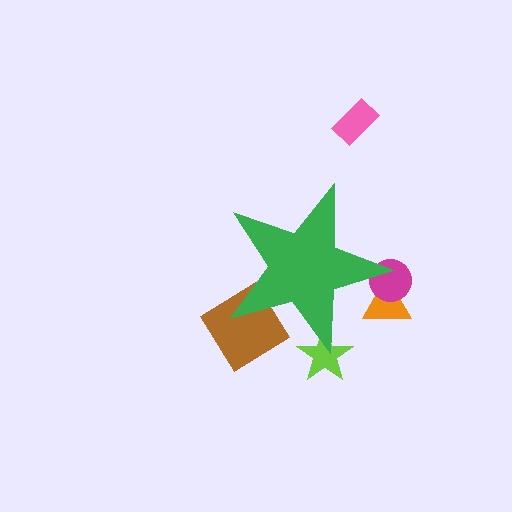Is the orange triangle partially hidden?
Yes, the orange triangle is partially hidden behind the green star.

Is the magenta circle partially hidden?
Yes, the magenta circle is partially hidden behind the green star.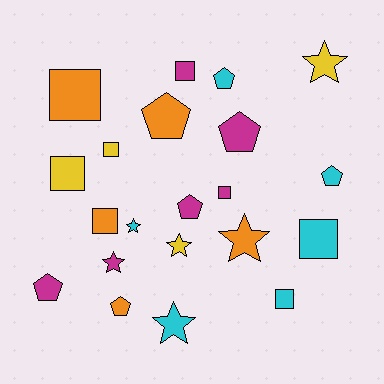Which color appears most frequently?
Magenta, with 6 objects.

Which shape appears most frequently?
Square, with 8 objects.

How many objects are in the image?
There are 21 objects.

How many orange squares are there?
There are 2 orange squares.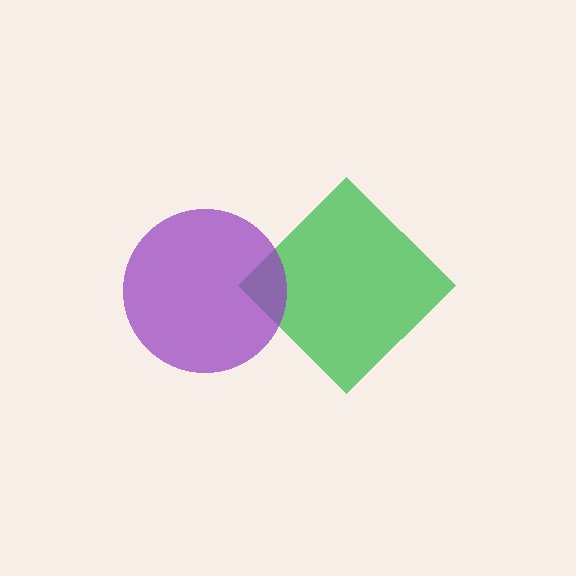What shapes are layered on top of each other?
The layered shapes are: a green diamond, a purple circle.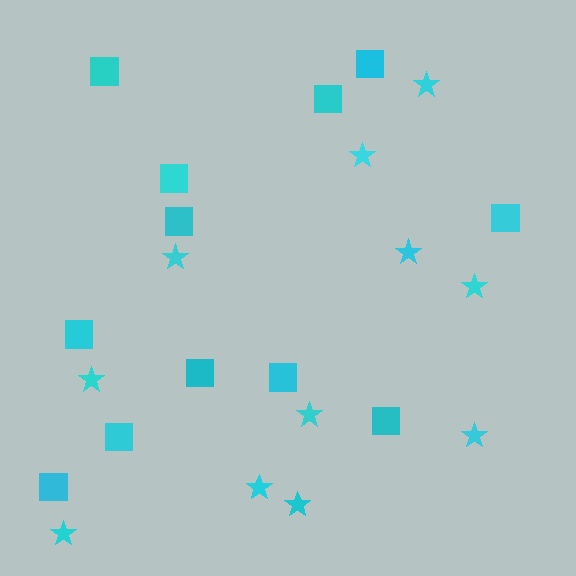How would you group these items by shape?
There are 2 groups: one group of squares (12) and one group of stars (11).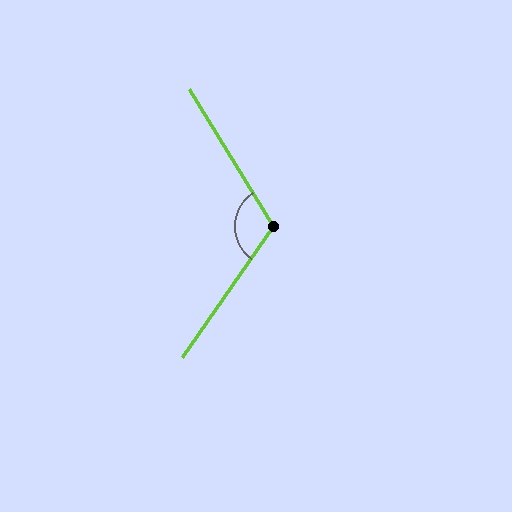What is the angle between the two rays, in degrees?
Approximately 113 degrees.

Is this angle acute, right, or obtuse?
It is obtuse.